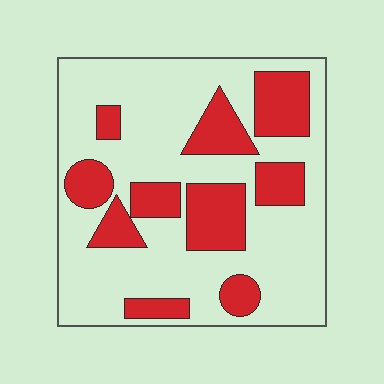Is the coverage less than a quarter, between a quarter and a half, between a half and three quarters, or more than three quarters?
Between a quarter and a half.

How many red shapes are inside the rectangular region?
10.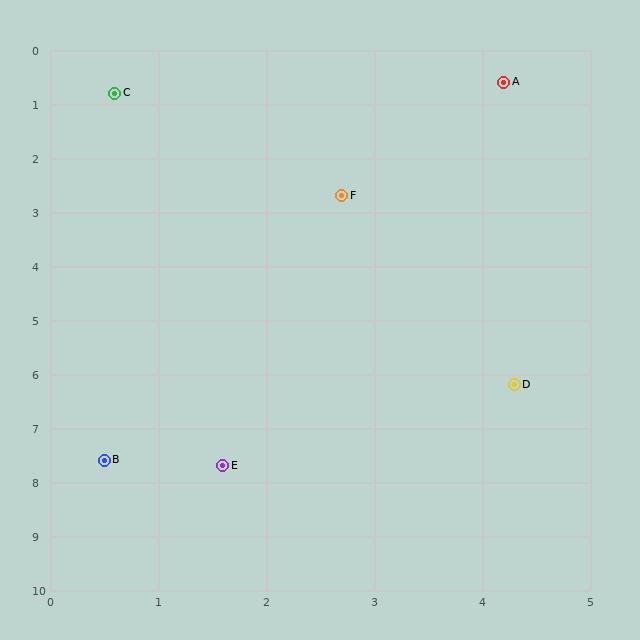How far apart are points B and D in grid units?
Points B and D are about 4.0 grid units apart.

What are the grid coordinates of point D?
Point D is at approximately (4.3, 6.2).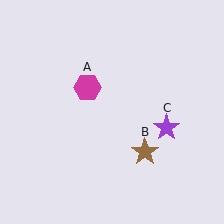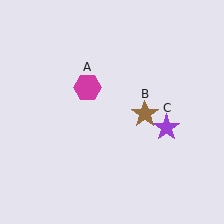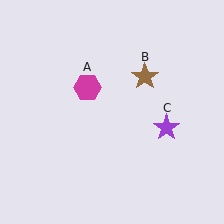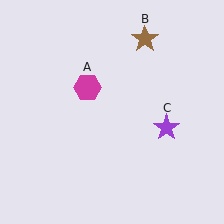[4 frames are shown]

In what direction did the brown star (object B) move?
The brown star (object B) moved up.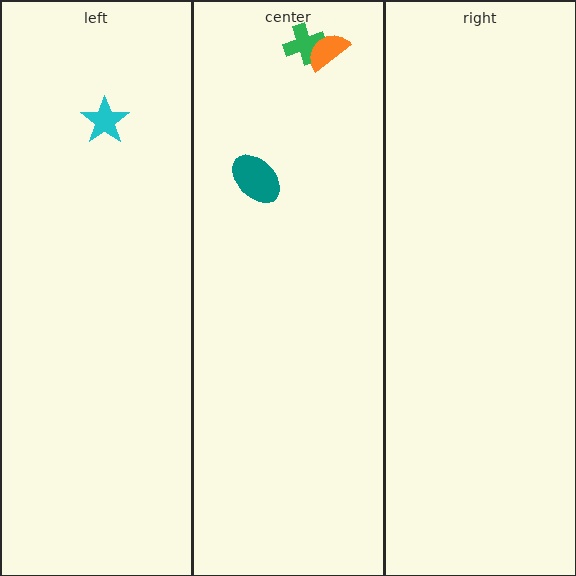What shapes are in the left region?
The cyan star.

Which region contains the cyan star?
The left region.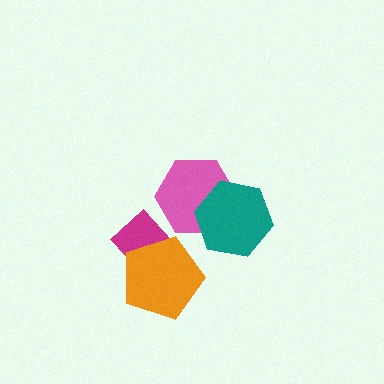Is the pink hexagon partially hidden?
Yes, it is partially covered by another shape.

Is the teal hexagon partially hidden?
No, no other shape covers it.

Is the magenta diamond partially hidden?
Yes, it is partially covered by another shape.